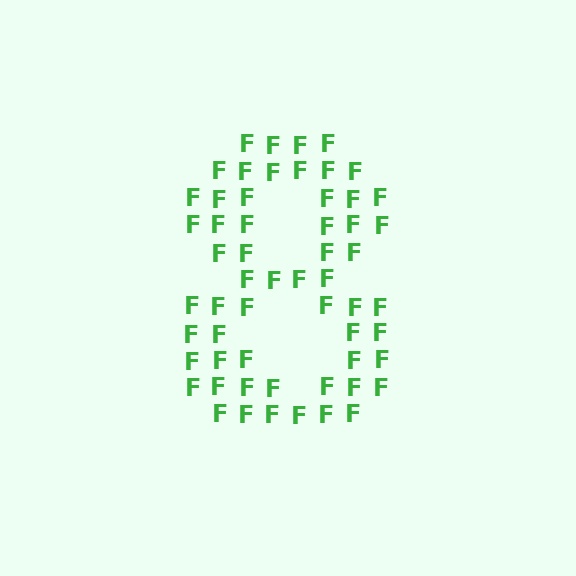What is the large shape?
The large shape is the digit 8.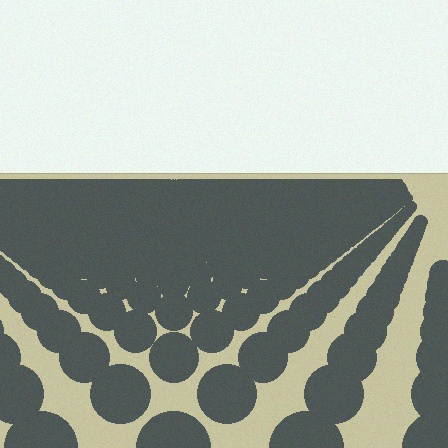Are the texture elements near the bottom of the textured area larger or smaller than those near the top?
Larger. Near the bottom, elements are closer to the viewer and appear at a bigger on-screen size.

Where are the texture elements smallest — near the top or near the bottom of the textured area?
Near the top.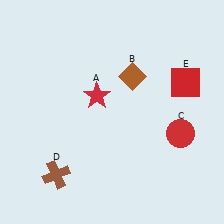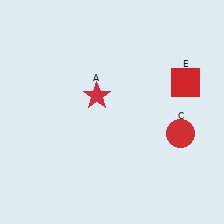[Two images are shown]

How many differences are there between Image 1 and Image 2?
There are 2 differences between the two images.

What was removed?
The brown diamond (B), the brown cross (D) were removed in Image 2.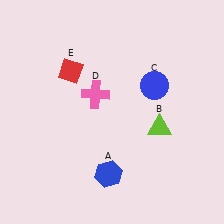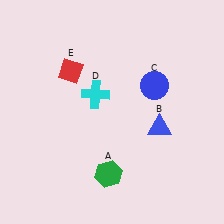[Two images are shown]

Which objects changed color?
A changed from blue to green. B changed from lime to blue. D changed from pink to cyan.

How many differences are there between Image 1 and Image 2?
There are 3 differences between the two images.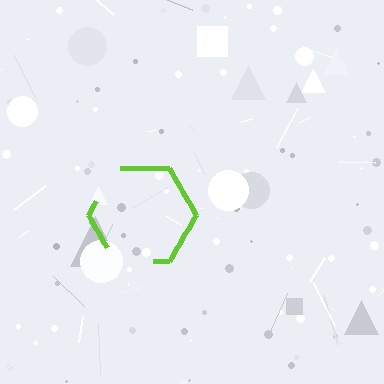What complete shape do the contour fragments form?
The contour fragments form a hexagon.